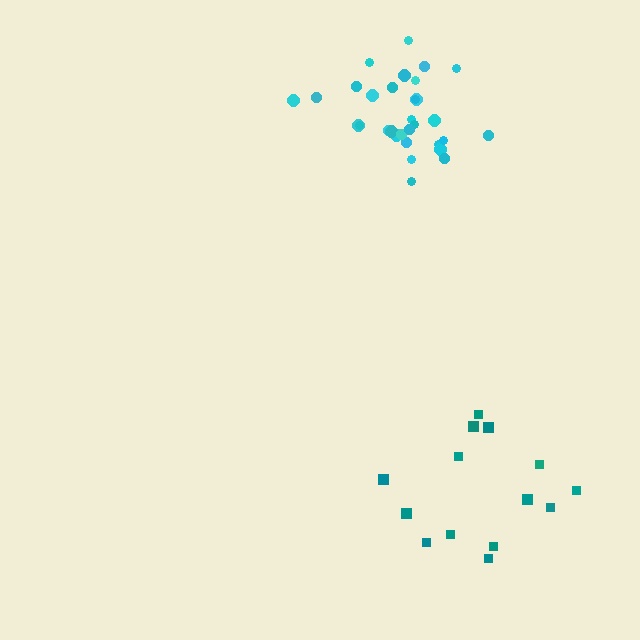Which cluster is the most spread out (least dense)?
Teal.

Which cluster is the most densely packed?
Cyan.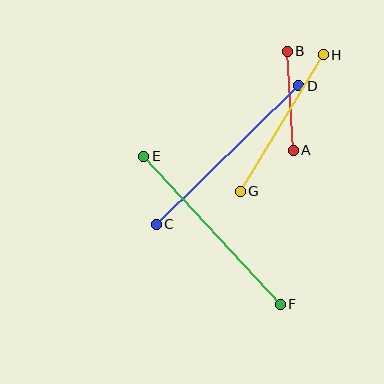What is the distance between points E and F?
The distance is approximately 202 pixels.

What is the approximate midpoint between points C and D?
The midpoint is at approximately (227, 155) pixels.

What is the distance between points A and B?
The distance is approximately 99 pixels.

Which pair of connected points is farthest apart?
Points E and F are farthest apart.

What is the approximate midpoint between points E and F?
The midpoint is at approximately (212, 230) pixels.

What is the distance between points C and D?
The distance is approximately 199 pixels.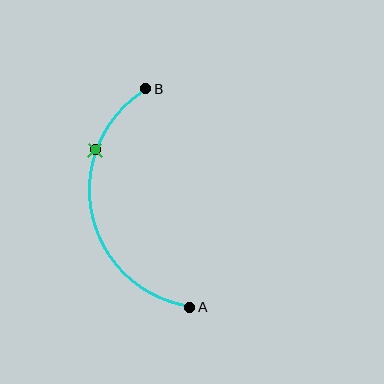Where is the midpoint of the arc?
The arc midpoint is the point on the curve farthest from the straight line joining A and B. It sits to the left of that line.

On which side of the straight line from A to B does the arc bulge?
The arc bulges to the left of the straight line connecting A and B.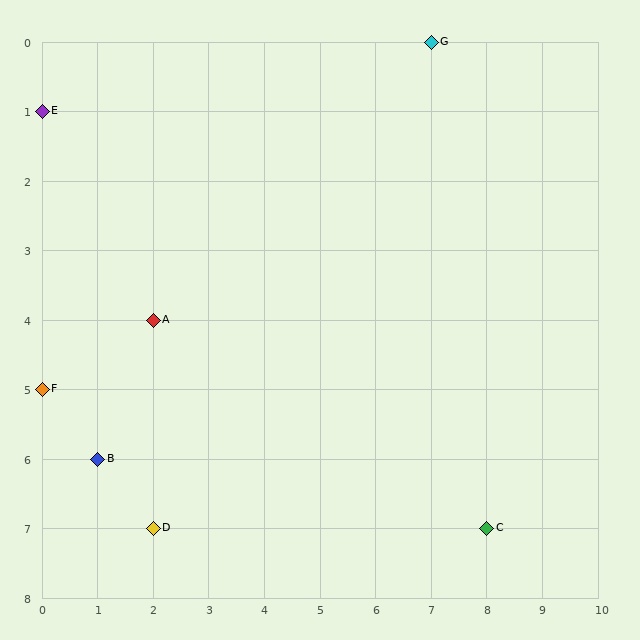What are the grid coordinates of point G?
Point G is at grid coordinates (7, 0).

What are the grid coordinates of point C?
Point C is at grid coordinates (8, 7).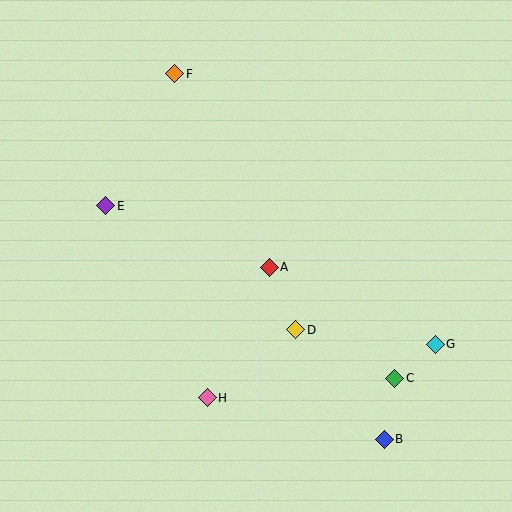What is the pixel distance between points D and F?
The distance between D and F is 284 pixels.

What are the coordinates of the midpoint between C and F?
The midpoint between C and F is at (285, 226).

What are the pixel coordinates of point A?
Point A is at (269, 267).